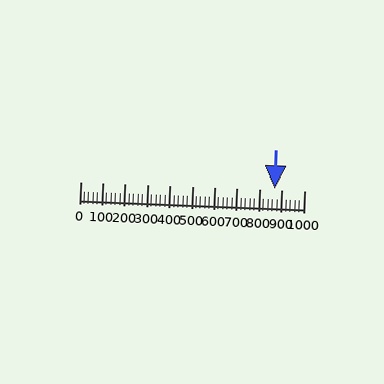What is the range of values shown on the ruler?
The ruler shows values from 0 to 1000.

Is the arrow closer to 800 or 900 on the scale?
The arrow is closer to 900.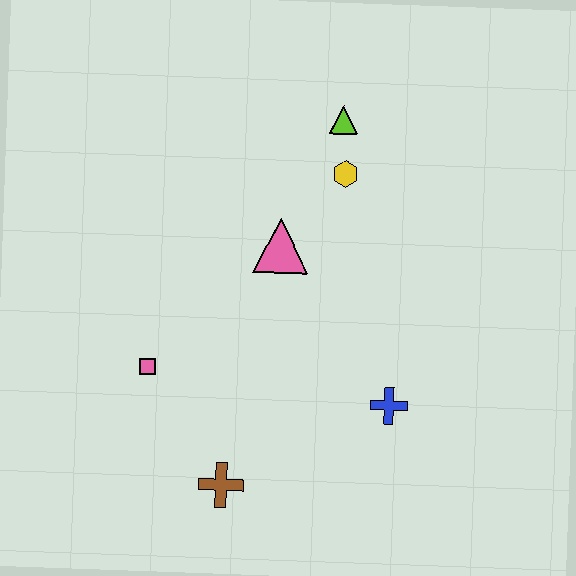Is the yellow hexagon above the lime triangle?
No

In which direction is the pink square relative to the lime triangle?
The pink square is below the lime triangle.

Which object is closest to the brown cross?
The pink square is closest to the brown cross.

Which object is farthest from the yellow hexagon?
The brown cross is farthest from the yellow hexagon.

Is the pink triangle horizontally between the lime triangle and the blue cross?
No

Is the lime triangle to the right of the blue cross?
No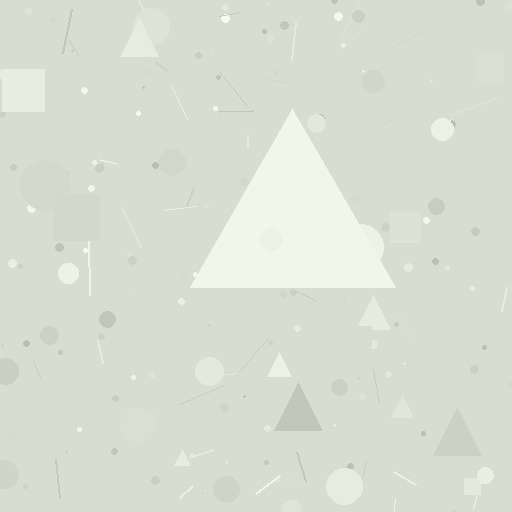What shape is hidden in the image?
A triangle is hidden in the image.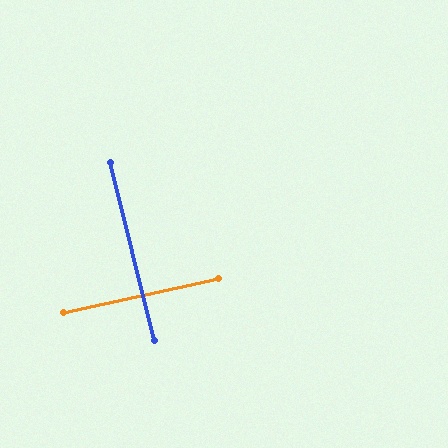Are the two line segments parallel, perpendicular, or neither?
Perpendicular — they meet at approximately 88°.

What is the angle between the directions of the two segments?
Approximately 88 degrees.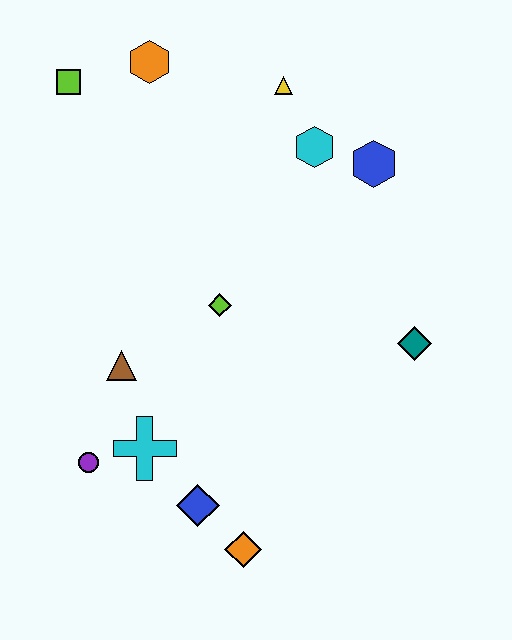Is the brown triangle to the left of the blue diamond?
Yes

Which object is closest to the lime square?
The orange hexagon is closest to the lime square.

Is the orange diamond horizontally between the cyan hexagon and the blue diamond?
Yes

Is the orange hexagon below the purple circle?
No